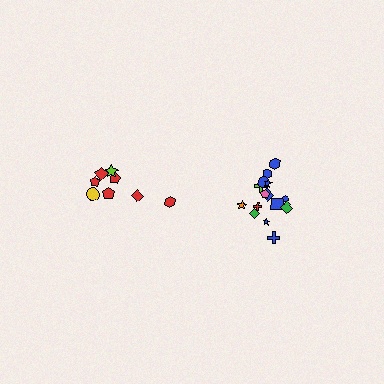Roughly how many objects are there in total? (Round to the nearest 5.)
Roughly 25 objects in total.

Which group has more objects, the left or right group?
The right group.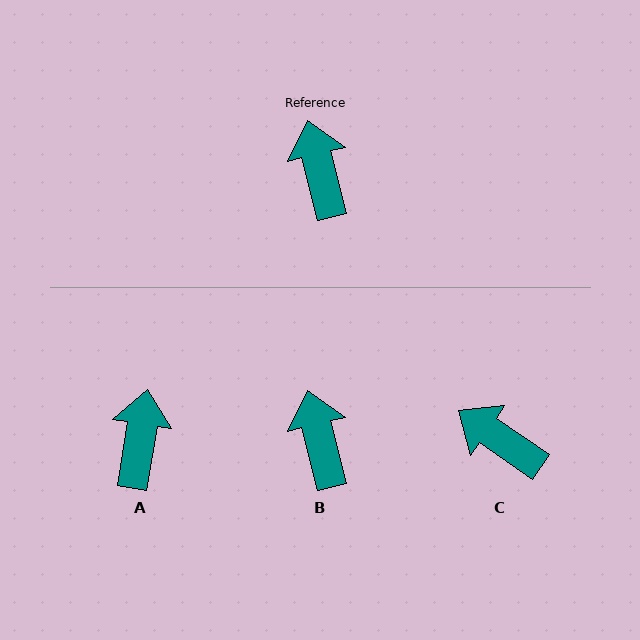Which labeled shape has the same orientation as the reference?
B.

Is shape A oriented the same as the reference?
No, it is off by about 23 degrees.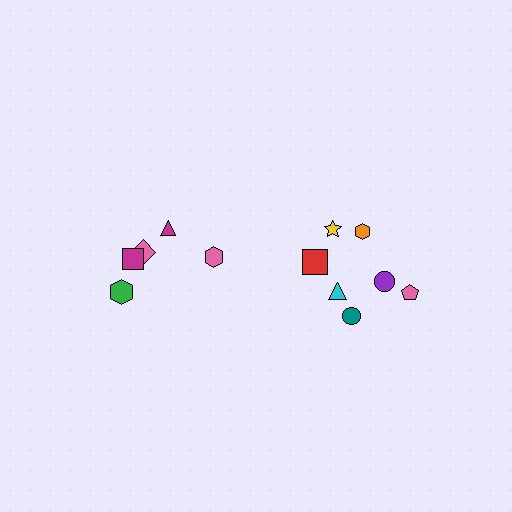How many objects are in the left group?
There are 5 objects.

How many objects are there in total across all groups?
There are 12 objects.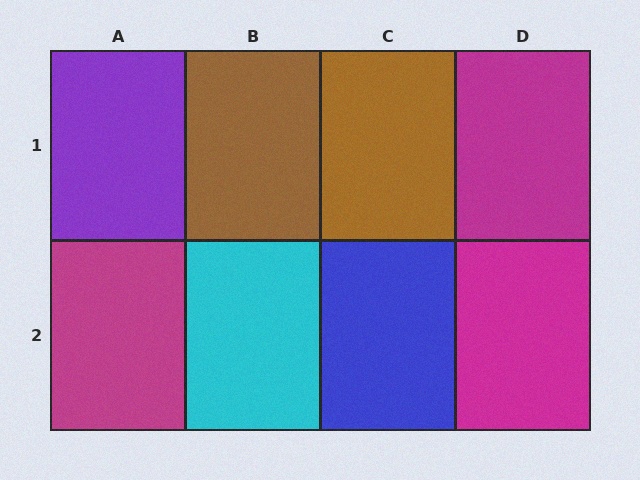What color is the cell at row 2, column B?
Cyan.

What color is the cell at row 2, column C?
Blue.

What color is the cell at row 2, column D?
Magenta.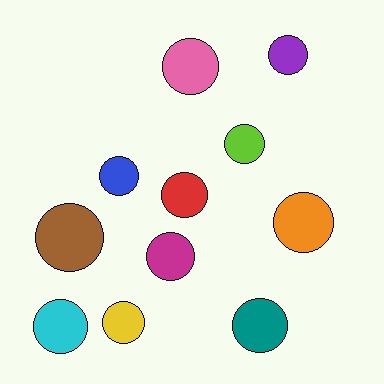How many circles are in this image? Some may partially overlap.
There are 11 circles.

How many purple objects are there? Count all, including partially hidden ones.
There is 1 purple object.